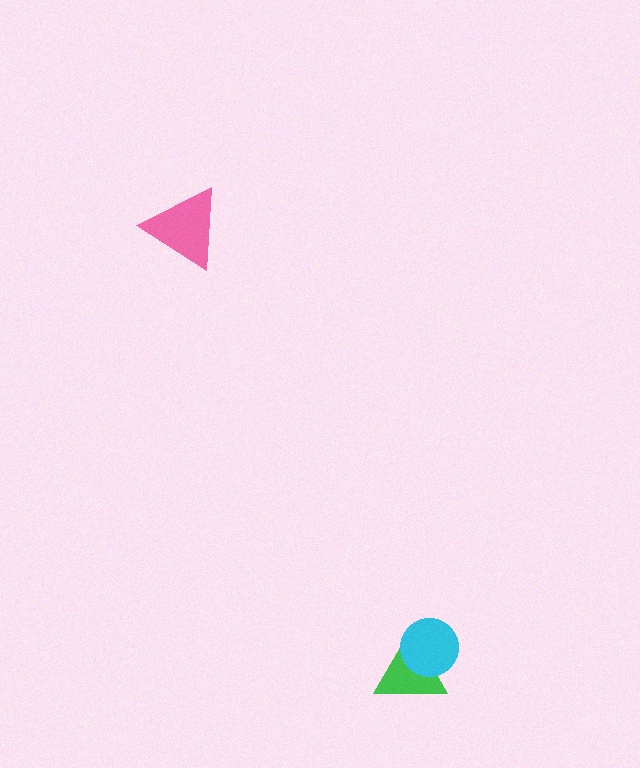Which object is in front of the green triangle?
The cyan circle is in front of the green triangle.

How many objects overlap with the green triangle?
1 object overlaps with the green triangle.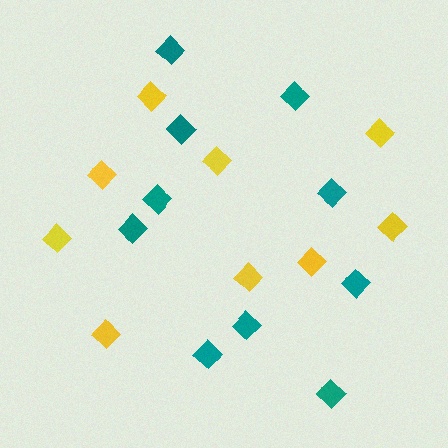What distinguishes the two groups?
There are 2 groups: one group of yellow diamonds (9) and one group of teal diamonds (10).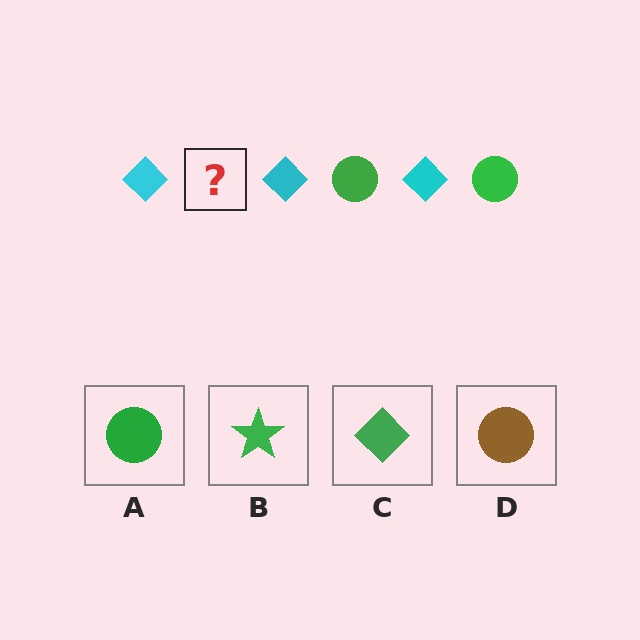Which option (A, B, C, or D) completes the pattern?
A.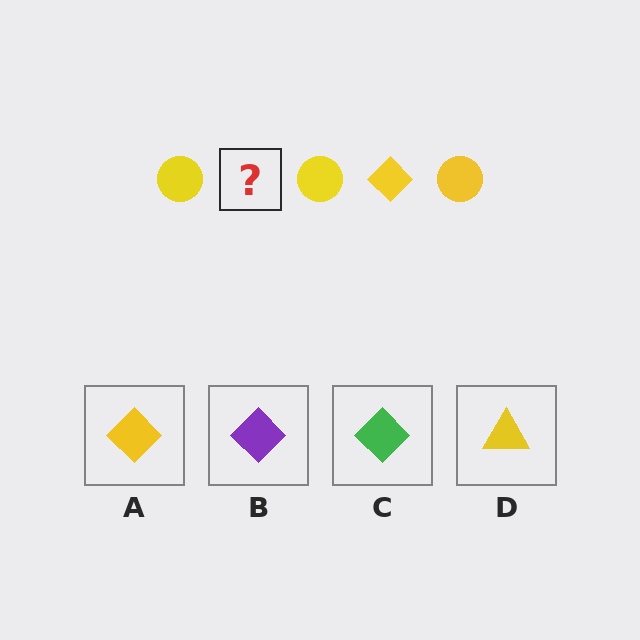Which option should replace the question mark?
Option A.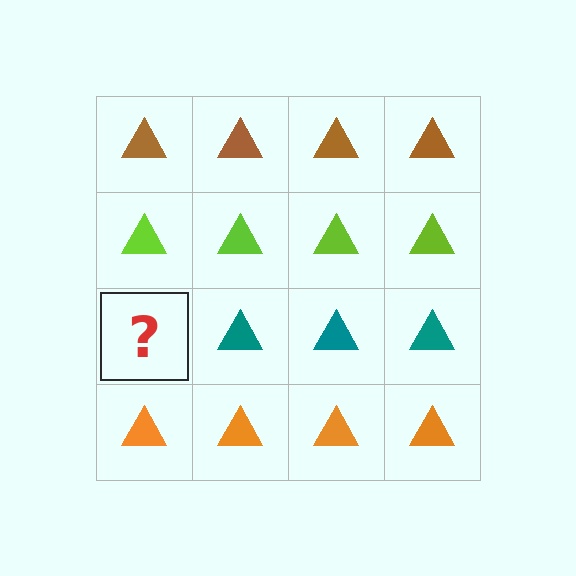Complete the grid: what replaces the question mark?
The question mark should be replaced with a teal triangle.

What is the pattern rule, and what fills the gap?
The rule is that each row has a consistent color. The gap should be filled with a teal triangle.